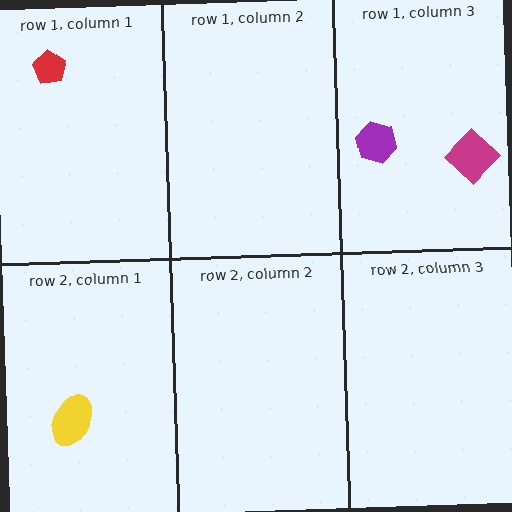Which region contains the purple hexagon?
The row 1, column 3 region.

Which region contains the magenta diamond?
The row 1, column 3 region.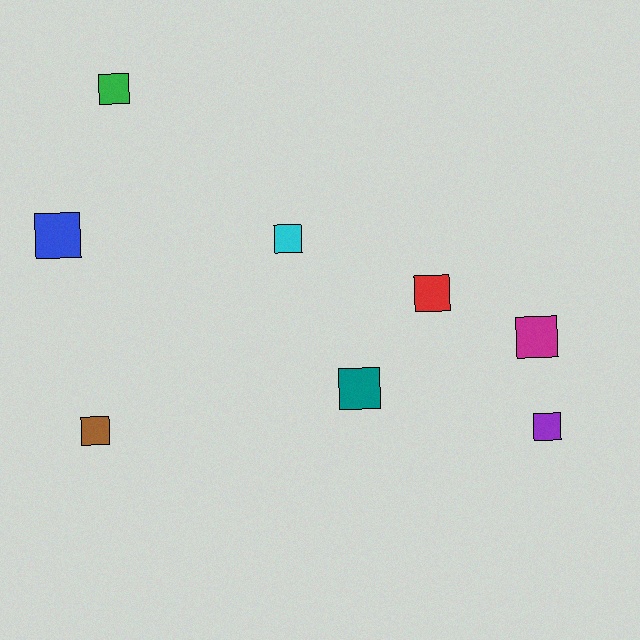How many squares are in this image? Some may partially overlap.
There are 8 squares.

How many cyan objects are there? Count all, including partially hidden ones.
There is 1 cyan object.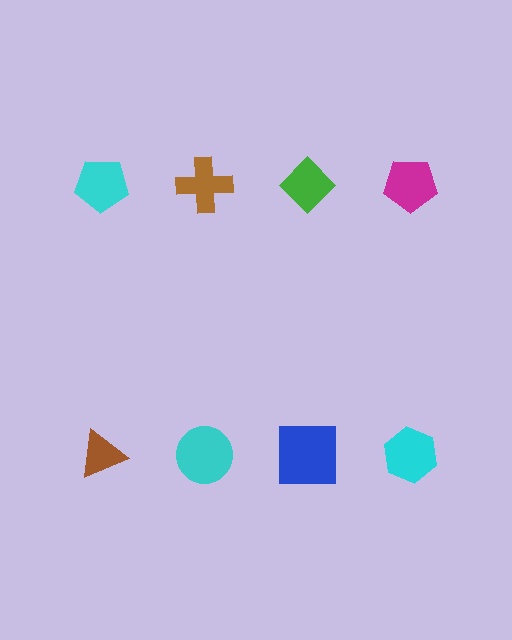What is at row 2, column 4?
A cyan hexagon.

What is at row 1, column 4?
A magenta pentagon.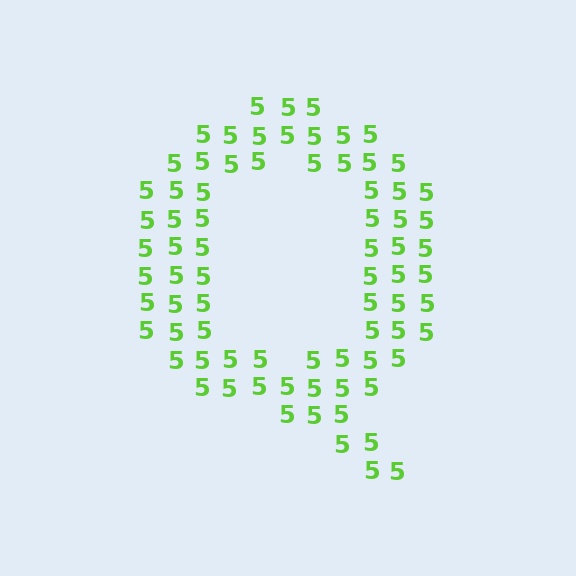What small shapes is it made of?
It is made of small digit 5's.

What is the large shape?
The large shape is the letter Q.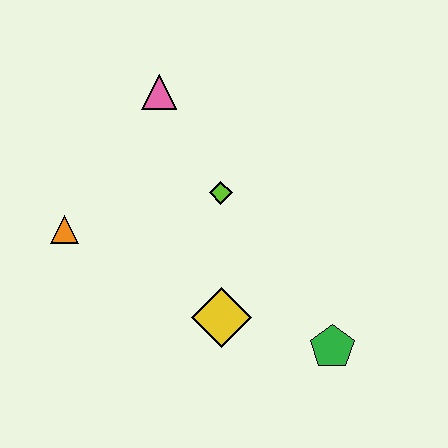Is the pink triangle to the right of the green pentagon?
No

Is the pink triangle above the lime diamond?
Yes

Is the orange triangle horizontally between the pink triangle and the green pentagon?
No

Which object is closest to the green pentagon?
The yellow diamond is closest to the green pentagon.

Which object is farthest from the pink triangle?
The green pentagon is farthest from the pink triangle.